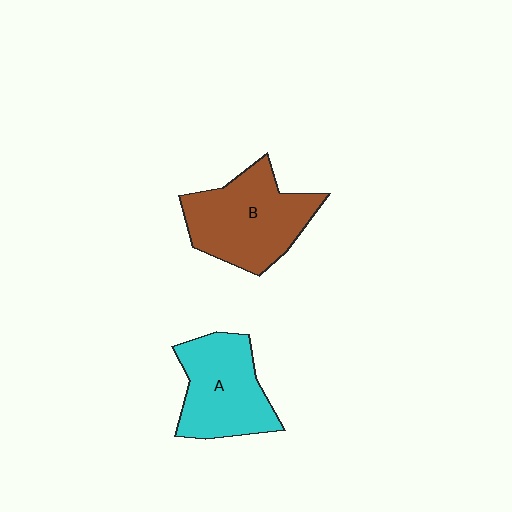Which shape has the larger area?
Shape B (brown).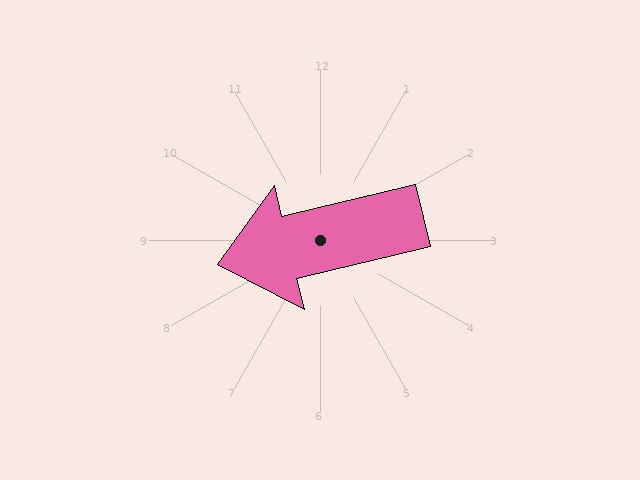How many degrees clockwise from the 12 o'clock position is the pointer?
Approximately 256 degrees.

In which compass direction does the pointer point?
West.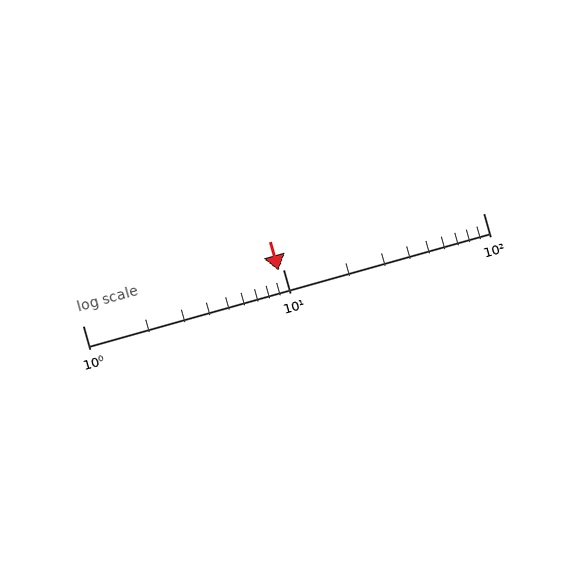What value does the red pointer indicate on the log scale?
The pointer indicates approximately 9.5.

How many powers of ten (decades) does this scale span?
The scale spans 2 decades, from 1 to 100.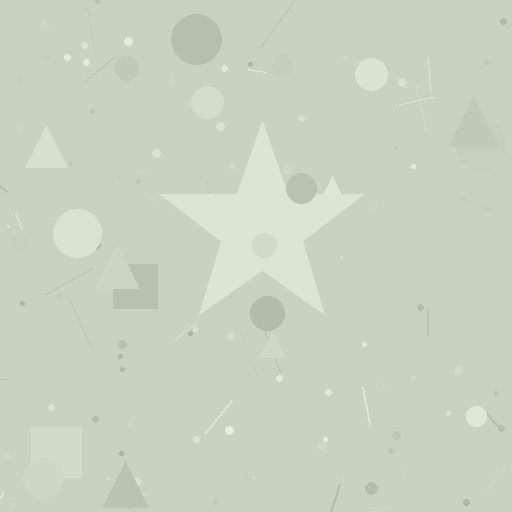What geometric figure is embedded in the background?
A star is embedded in the background.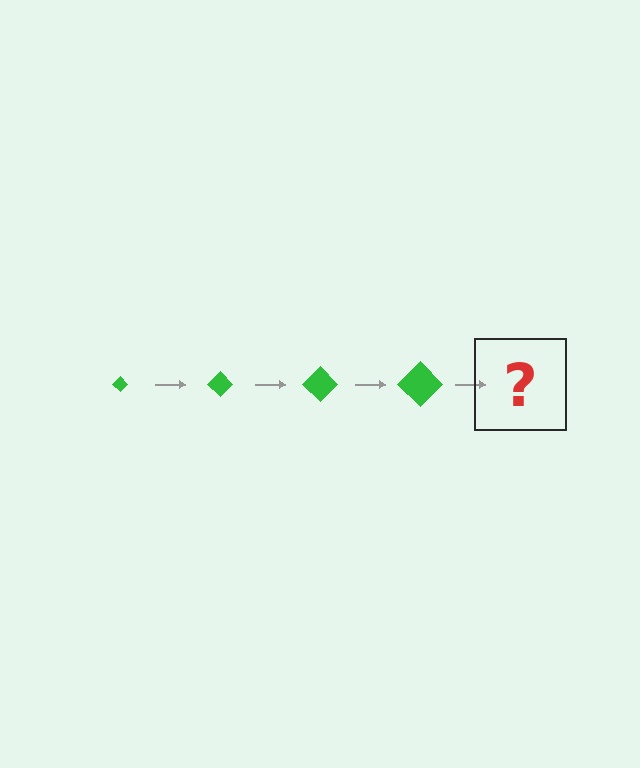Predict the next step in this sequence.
The next step is a green diamond, larger than the previous one.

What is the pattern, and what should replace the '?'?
The pattern is that the diamond gets progressively larger each step. The '?' should be a green diamond, larger than the previous one.